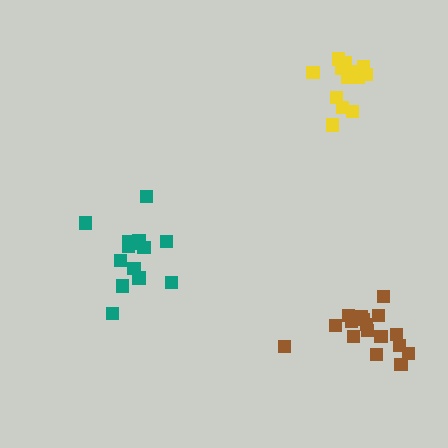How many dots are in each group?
Group 1: 17 dots, Group 2: 14 dots, Group 3: 14 dots (45 total).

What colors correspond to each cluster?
The clusters are colored: brown, teal, yellow.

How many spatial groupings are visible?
There are 3 spatial groupings.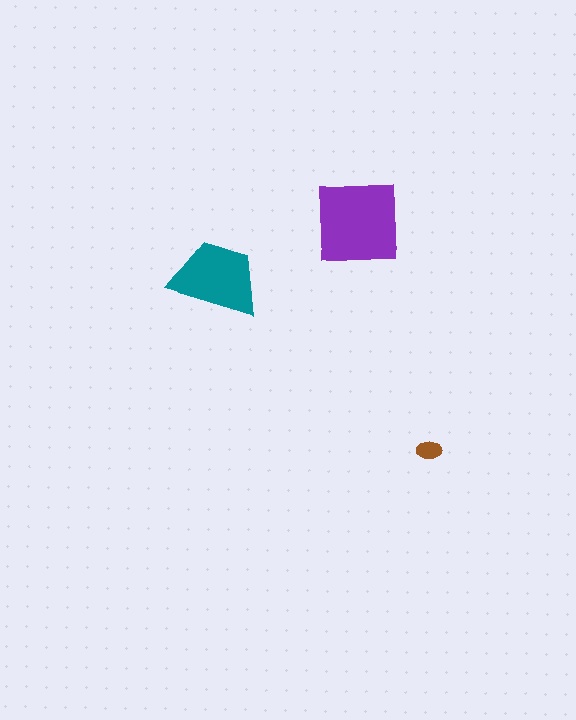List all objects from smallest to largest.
The brown ellipse, the teal trapezoid, the purple square.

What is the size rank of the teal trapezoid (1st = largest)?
2nd.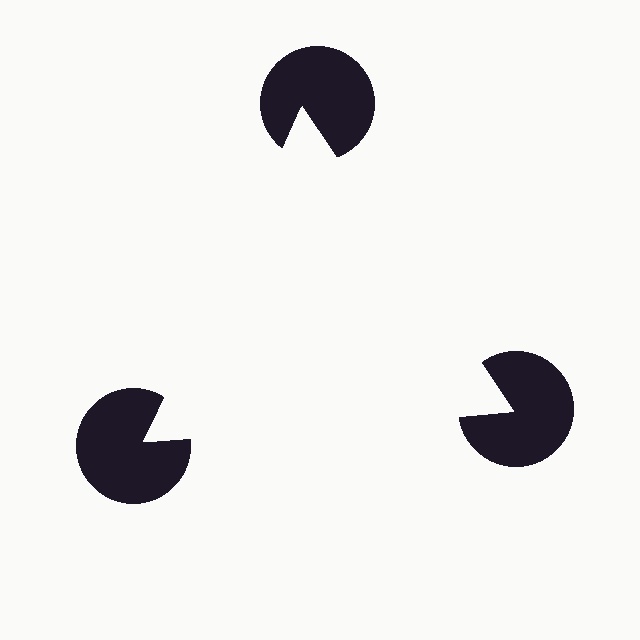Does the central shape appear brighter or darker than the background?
It typically appears slightly brighter than the background, even though no actual brightness change is drawn.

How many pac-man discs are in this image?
There are 3 — one at each vertex of the illusory triangle.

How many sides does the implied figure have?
3 sides.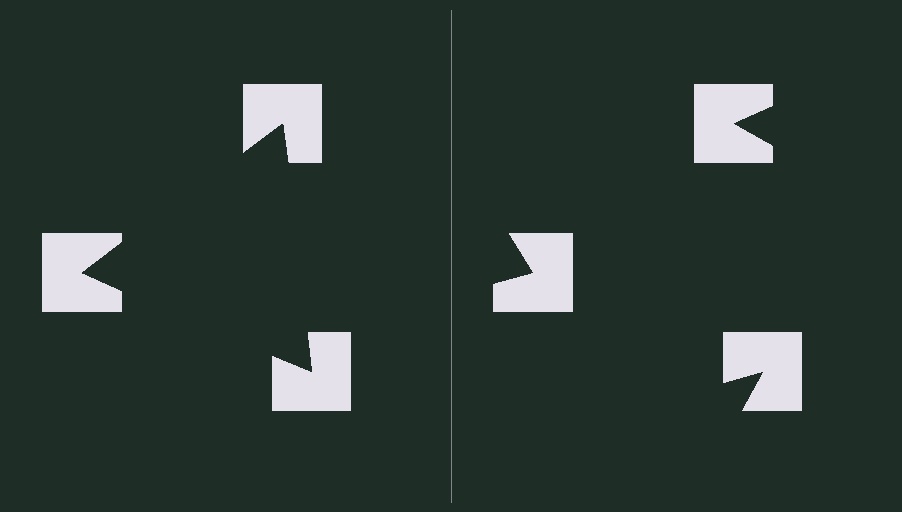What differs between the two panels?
The notched squares are positioned identically on both sides; only the wedge orientations differ. On the left they align to a triangle; on the right they are misaligned.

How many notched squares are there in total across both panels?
6 — 3 on each side.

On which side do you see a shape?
An illusory triangle appears on the left side. On the right side the wedge cuts are rotated, so no coherent shape forms.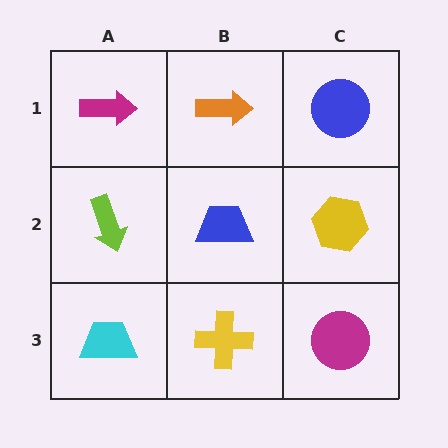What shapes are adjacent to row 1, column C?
A yellow hexagon (row 2, column C), an orange arrow (row 1, column B).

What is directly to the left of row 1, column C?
An orange arrow.